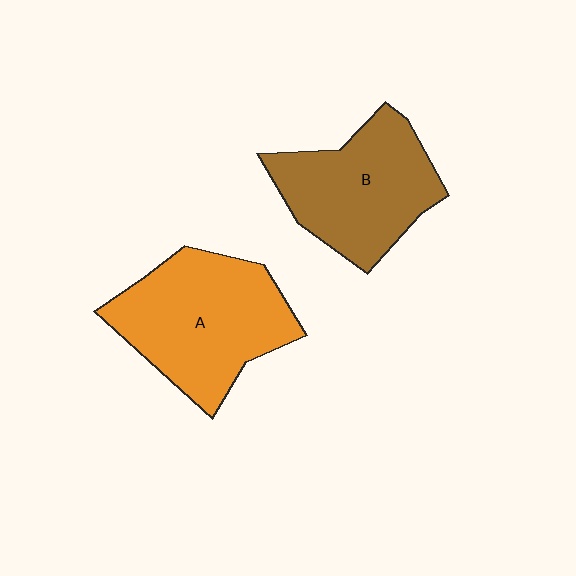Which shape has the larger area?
Shape A (orange).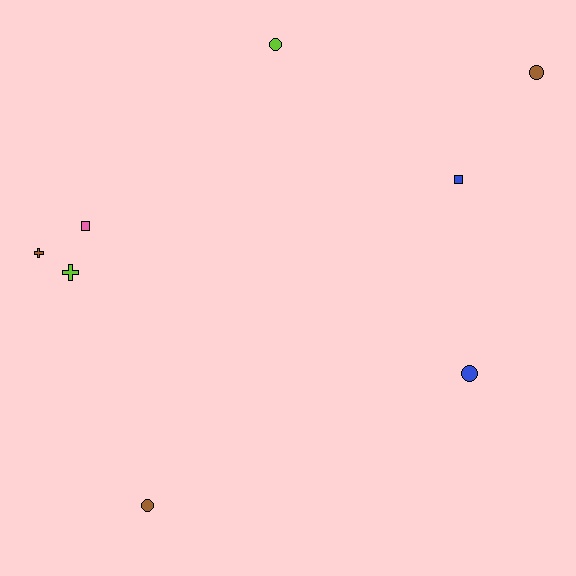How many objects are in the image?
There are 8 objects.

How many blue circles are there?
There is 1 blue circle.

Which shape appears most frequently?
Circle, with 4 objects.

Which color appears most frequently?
Brown, with 3 objects.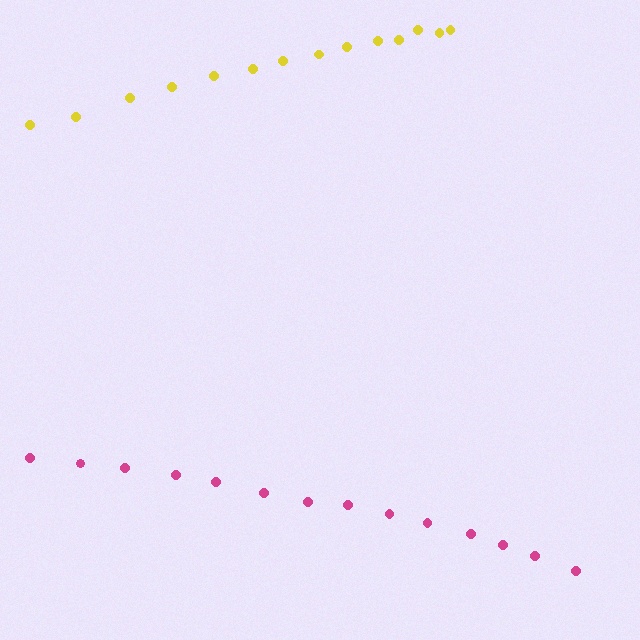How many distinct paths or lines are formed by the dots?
There are 2 distinct paths.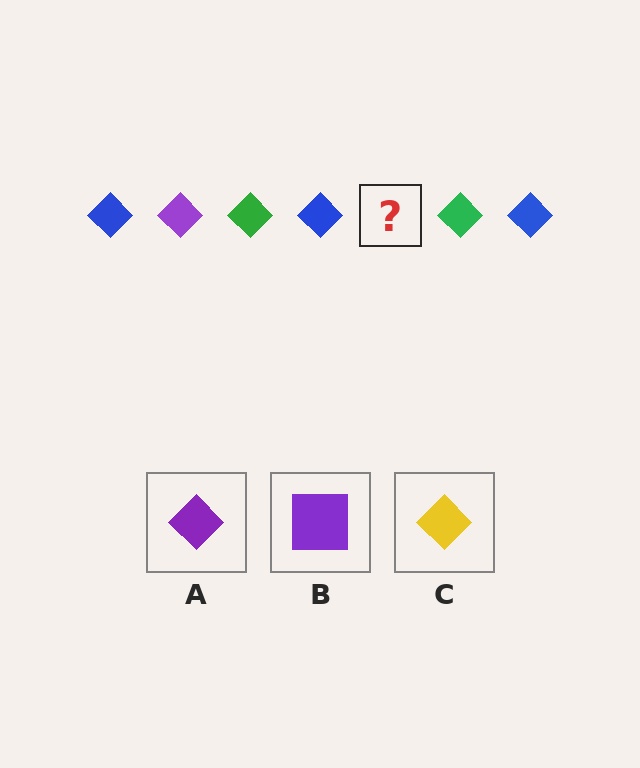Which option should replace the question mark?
Option A.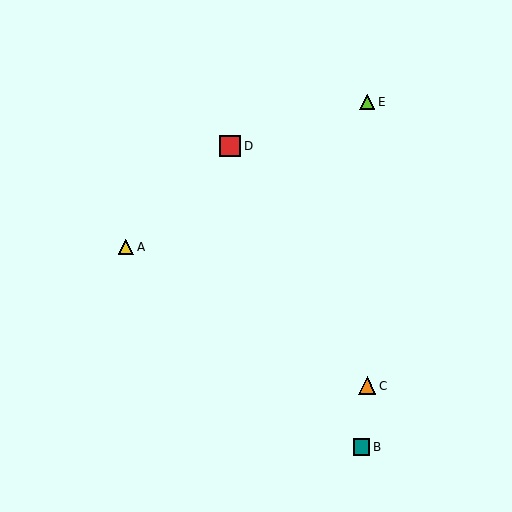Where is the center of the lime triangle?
The center of the lime triangle is at (367, 102).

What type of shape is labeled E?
Shape E is a lime triangle.